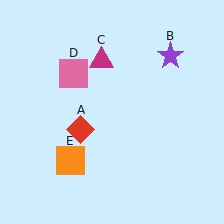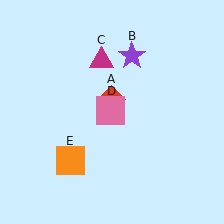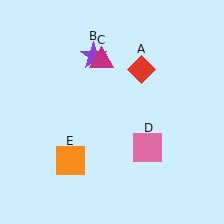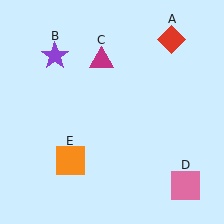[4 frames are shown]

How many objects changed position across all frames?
3 objects changed position: red diamond (object A), purple star (object B), pink square (object D).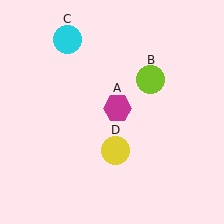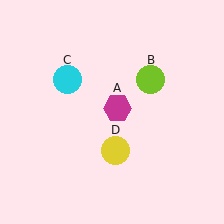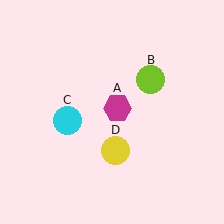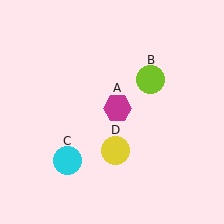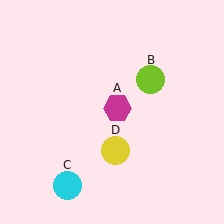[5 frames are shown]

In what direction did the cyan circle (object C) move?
The cyan circle (object C) moved down.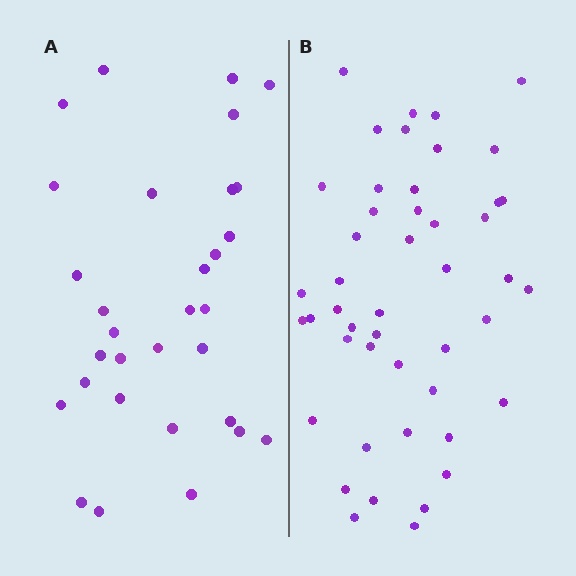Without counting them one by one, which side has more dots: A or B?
Region B (the right region) has more dots.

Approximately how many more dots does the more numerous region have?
Region B has approximately 15 more dots than region A.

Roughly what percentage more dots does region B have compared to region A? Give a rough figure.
About 50% more.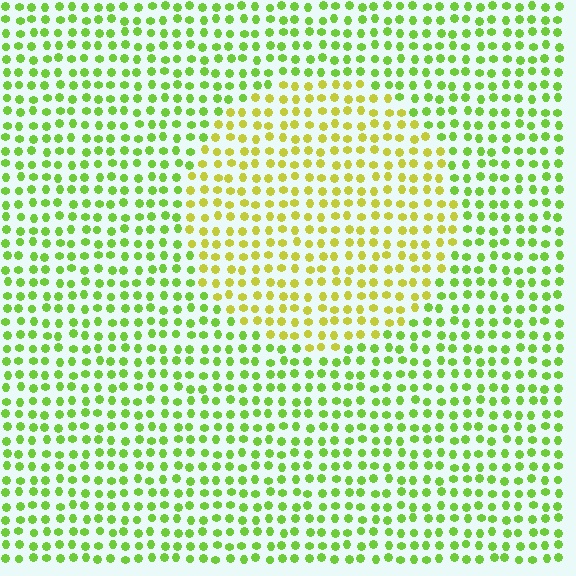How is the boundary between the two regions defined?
The boundary is defined purely by a slight shift in hue (about 35 degrees). Spacing, size, and orientation are identical on both sides.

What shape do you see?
I see a circle.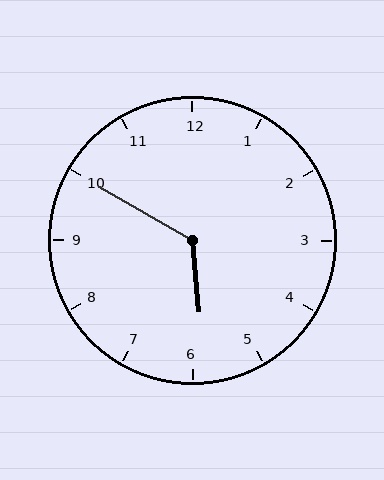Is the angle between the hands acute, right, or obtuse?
It is obtuse.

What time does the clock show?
5:50.